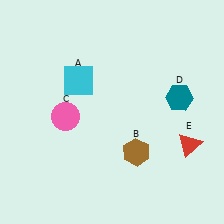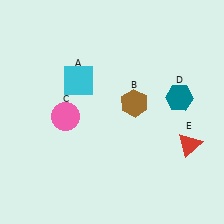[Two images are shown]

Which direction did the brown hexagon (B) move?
The brown hexagon (B) moved up.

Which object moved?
The brown hexagon (B) moved up.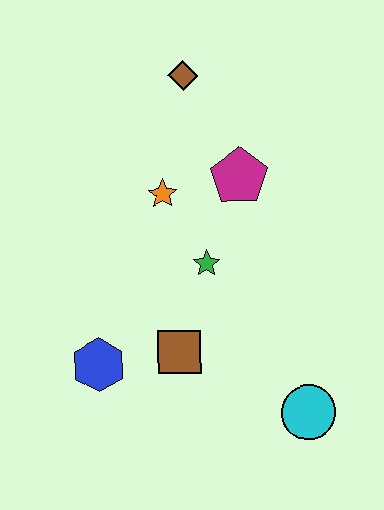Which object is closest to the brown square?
The blue hexagon is closest to the brown square.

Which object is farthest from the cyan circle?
The brown diamond is farthest from the cyan circle.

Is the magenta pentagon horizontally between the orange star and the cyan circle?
Yes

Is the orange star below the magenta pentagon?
Yes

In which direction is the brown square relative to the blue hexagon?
The brown square is to the right of the blue hexagon.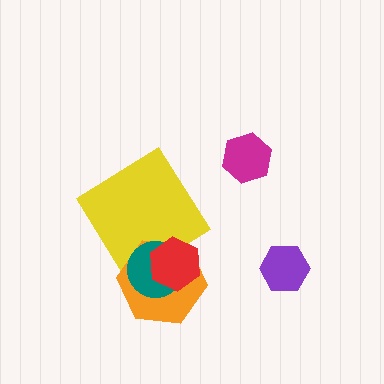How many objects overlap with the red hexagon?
3 objects overlap with the red hexagon.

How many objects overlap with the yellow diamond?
3 objects overlap with the yellow diamond.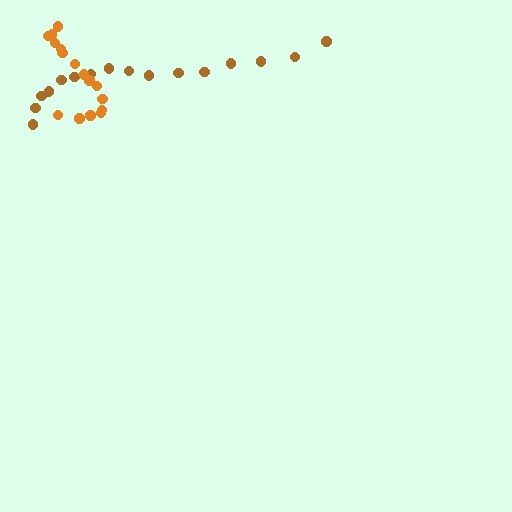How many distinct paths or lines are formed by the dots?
There are 2 distinct paths.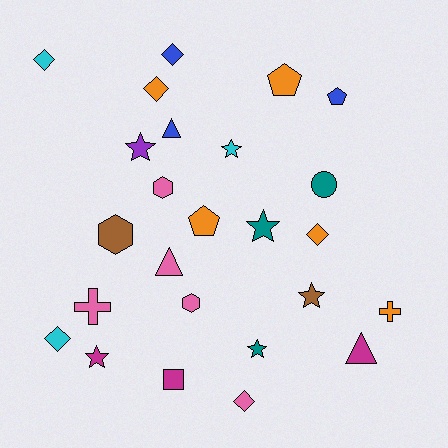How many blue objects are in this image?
There are 3 blue objects.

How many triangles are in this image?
There are 3 triangles.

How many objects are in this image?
There are 25 objects.